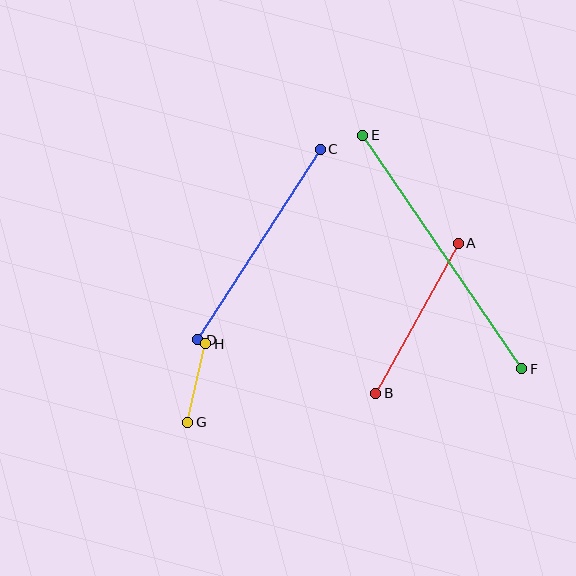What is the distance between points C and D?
The distance is approximately 227 pixels.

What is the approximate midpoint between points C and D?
The midpoint is at approximately (259, 244) pixels.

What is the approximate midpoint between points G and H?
The midpoint is at approximately (197, 383) pixels.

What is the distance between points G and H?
The distance is approximately 81 pixels.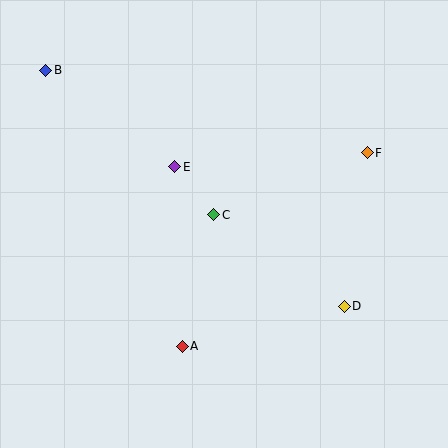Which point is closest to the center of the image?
Point C at (214, 215) is closest to the center.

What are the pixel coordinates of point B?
Point B is at (46, 70).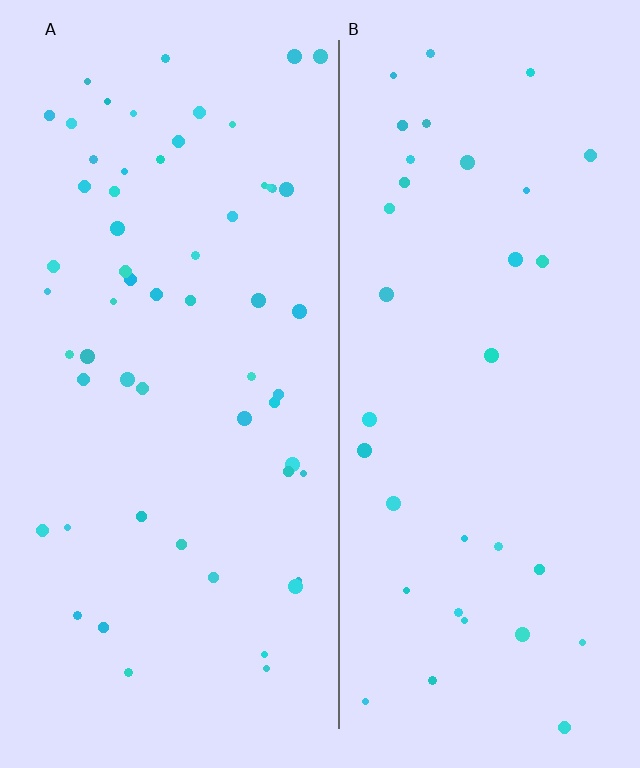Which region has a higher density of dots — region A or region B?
A (the left).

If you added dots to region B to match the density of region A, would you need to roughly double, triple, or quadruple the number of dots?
Approximately double.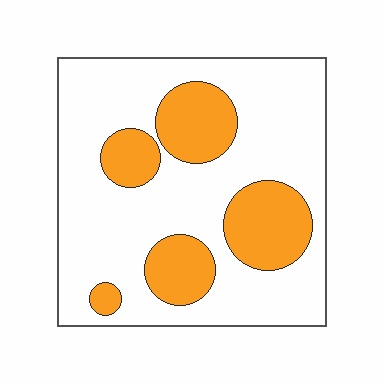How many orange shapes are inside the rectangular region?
5.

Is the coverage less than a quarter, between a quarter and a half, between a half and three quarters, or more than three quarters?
Between a quarter and a half.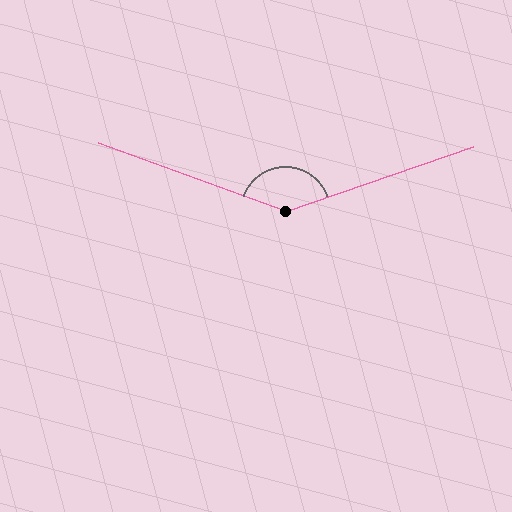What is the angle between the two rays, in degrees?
Approximately 141 degrees.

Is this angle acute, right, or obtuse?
It is obtuse.